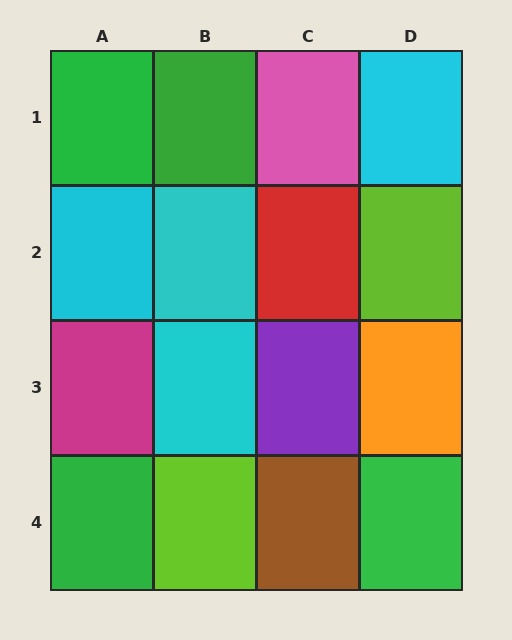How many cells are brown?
1 cell is brown.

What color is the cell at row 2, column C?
Red.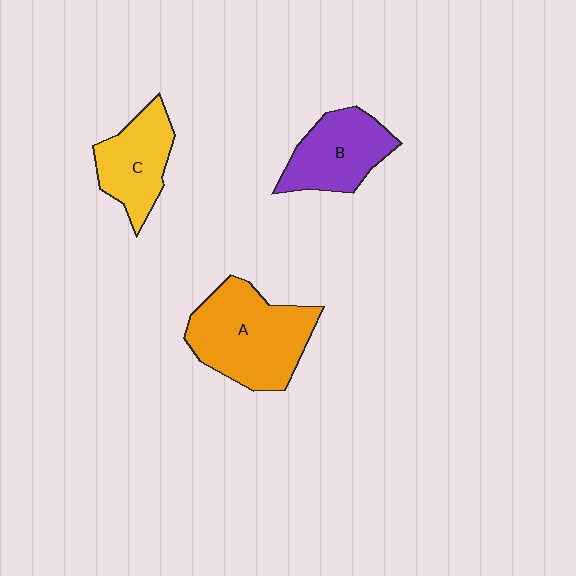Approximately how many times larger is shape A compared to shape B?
Approximately 1.5 times.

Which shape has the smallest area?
Shape C (yellow).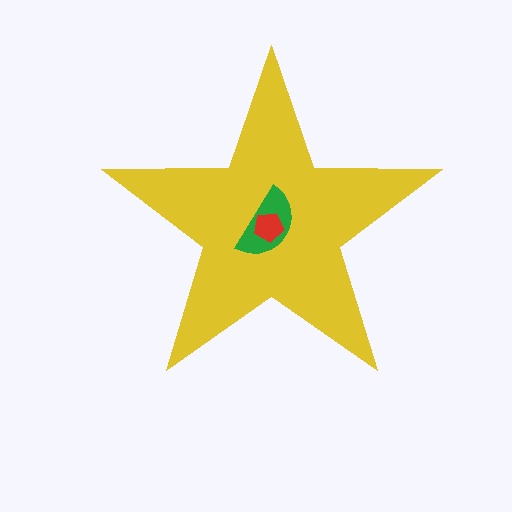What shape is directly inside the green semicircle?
The red pentagon.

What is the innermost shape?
The red pentagon.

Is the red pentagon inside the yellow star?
Yes.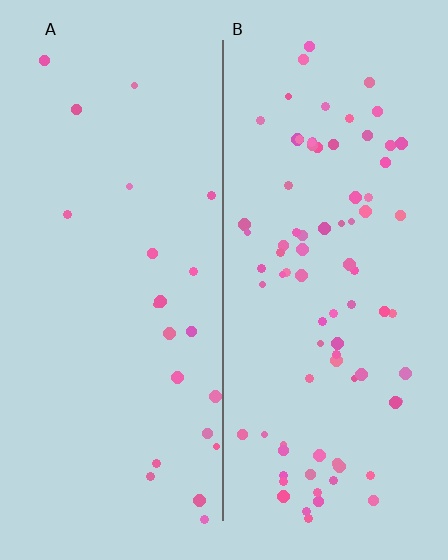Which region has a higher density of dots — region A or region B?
B (the right).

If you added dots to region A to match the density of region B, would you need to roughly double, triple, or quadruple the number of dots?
Approximately quadruple.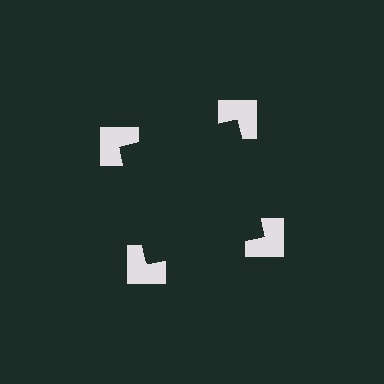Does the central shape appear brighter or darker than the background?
It typically appears slightly darker than the background, even though no actual brightness change is drawn.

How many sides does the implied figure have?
4 sides.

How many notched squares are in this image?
There are 4 — one at each vertex of the illusory square.